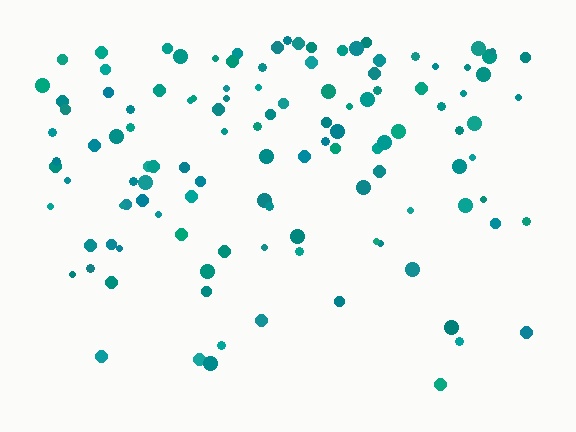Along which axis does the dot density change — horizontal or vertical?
Vertical.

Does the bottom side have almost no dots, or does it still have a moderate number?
Still a moderate number, just noticeably fewer than the top.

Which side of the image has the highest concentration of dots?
The top.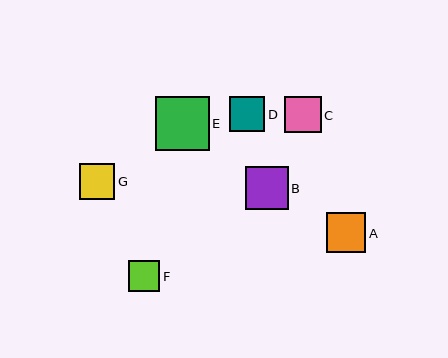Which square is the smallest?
Square F is the smallest with a size of approximately 31 pixels.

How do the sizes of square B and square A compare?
Square B and square A are approximately the same size.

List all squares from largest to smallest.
From largest to smallest: E, B, A, C, G, D, F.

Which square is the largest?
Square E is the largest with a size of approximately 54 pixels.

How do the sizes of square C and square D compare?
Square C and square D are approximately the same size.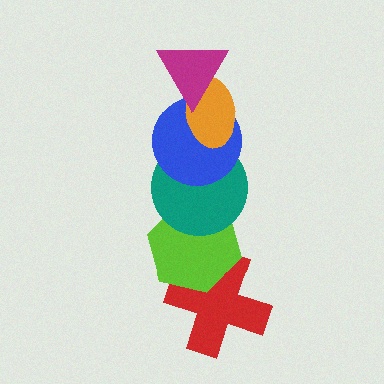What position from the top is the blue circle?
The blue circle is 3rd from the top.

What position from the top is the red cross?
The red cross is 6th from the top.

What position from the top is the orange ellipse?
The orange ellipse is 2nd from the top.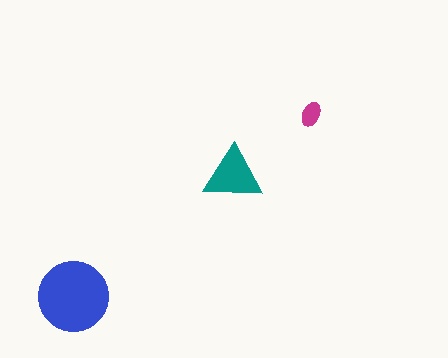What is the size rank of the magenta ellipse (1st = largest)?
3rd.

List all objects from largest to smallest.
The blue circle, the teal triangle, the magenta ellipse.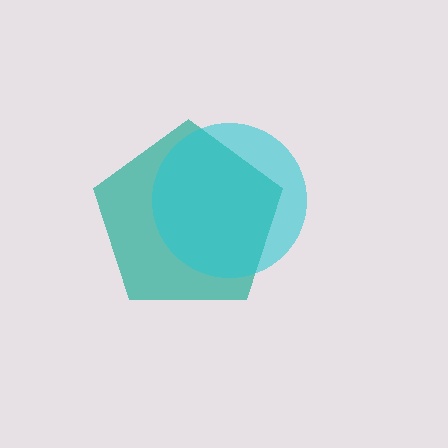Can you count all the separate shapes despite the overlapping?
Yes, there are 2 separate shapes.